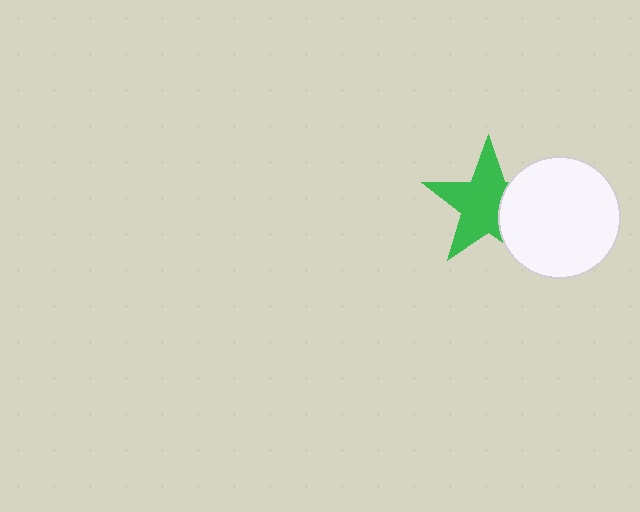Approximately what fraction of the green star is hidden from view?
Roughly 31% of the green star is hidden behind the white circle.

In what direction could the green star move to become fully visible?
The green star could move left. That would shift it out from behind the white circle entirely.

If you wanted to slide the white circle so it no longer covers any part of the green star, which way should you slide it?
Slide it right — that is the most direct way to separate the two shapes.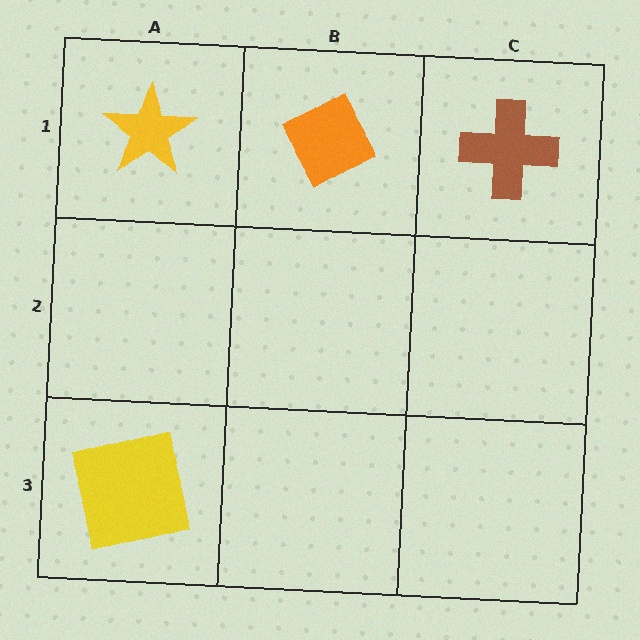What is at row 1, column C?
A brown cross.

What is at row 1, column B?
An orange diamond.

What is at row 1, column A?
A yellow star.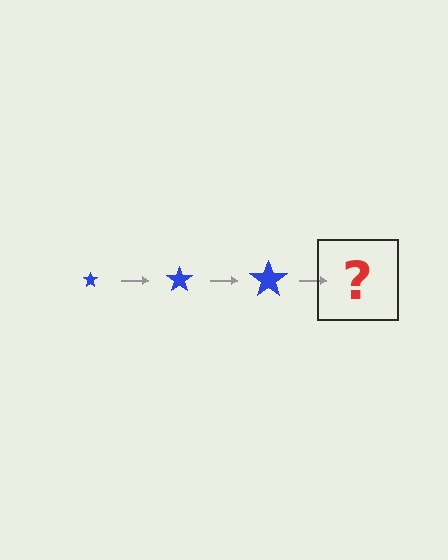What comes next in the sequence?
The next element should be a blue star, larger than the previous one.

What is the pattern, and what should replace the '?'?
The pattern is that the star gets progressively larger each step. The '?' should be a blue star, larger than the previous one.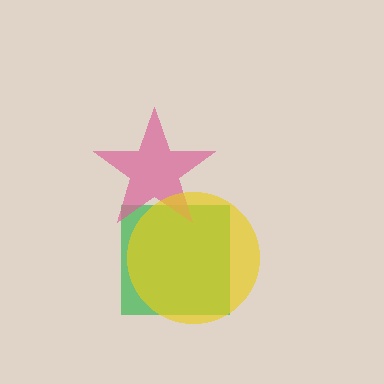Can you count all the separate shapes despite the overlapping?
Yes, there are 3 separate shapes.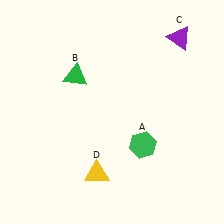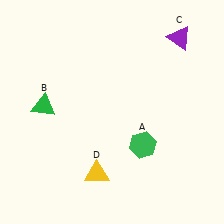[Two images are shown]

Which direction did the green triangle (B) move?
The green triangle (B) moved left.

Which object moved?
The green triangle (B) moved left.